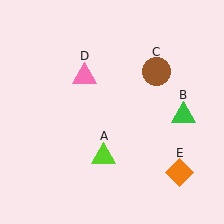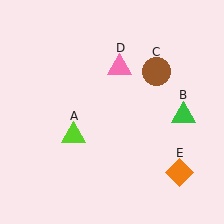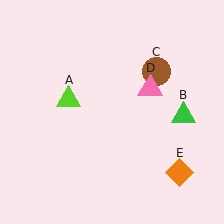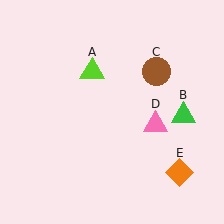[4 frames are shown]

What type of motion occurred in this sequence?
The lime triangle (object A), pink triangle (object D) rotated clockwise around the center of the scene.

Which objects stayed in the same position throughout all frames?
Green triangle (object B) and brown circle (object C) and orange diamond (object E) remained stationary.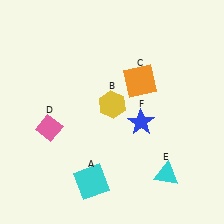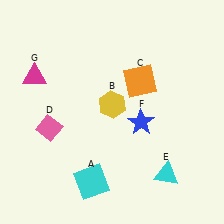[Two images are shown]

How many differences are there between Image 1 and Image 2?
There is 1 difference between the two images.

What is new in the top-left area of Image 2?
A magenta triangle (G) was added in the top-left area of Image 2.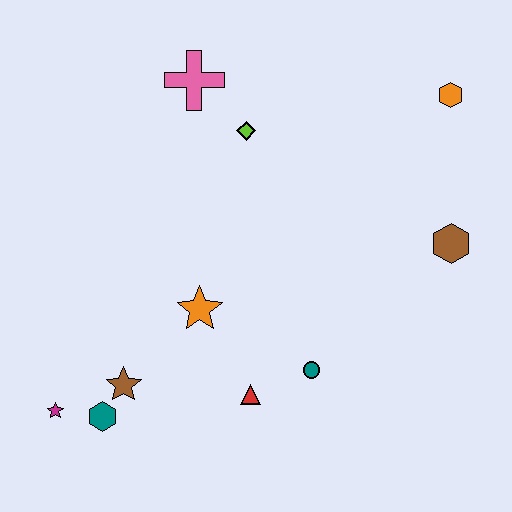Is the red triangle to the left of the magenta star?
No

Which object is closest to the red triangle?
The teal circle is closest to the red triangle.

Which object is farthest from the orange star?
The orange hexagon is farthest from the orange star.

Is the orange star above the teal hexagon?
Yes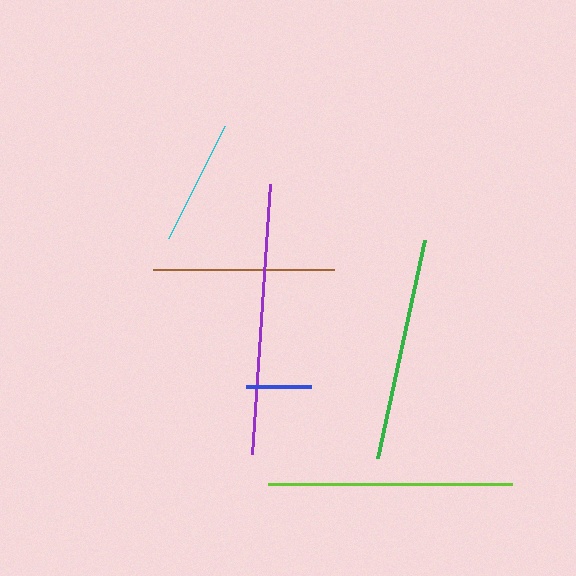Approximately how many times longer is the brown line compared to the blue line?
The brown line is approximately 2.8 times the length of the blue line.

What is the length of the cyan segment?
The cyan segment is approximately 125 pixels long.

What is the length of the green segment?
The green segment is approximately 222 pixels long.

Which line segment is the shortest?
The blue line is the shortest at approximately 64 pixels.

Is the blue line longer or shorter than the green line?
The green line is longer than the blue line.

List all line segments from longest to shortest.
From longest to shortest: purple, lime, green, brown, cyan, blue.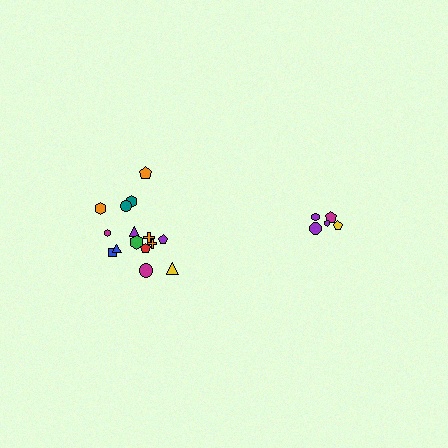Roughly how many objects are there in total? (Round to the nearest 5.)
Roughly 20 objects in total.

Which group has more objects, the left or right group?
The left group.